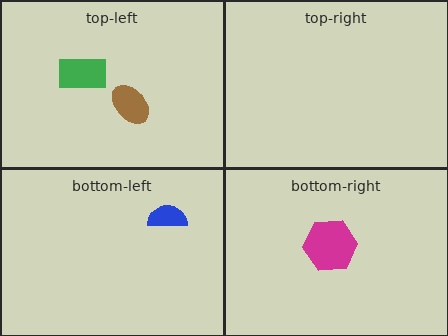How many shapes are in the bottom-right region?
1.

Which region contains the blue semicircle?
The bottom-left region.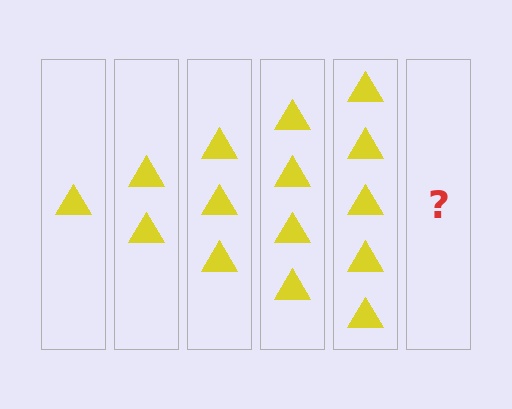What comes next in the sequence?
The next element should be 6 triangles.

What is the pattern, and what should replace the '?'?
The pattern is that each step adds one more triangle. The '?' should be 6 triangles.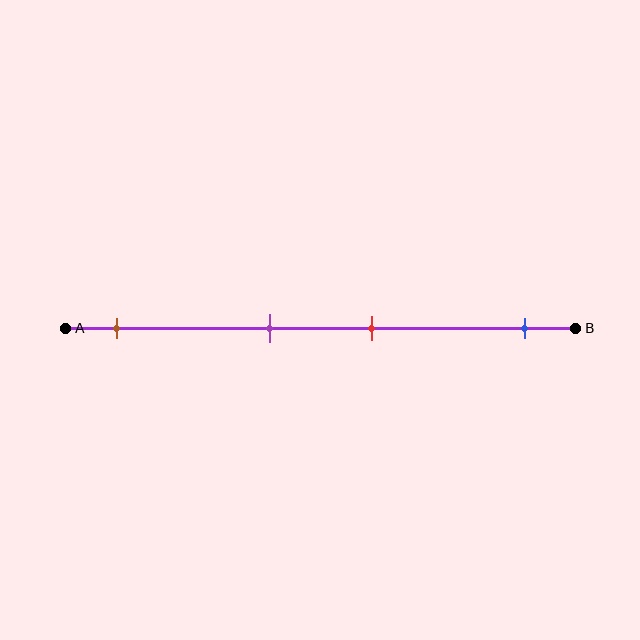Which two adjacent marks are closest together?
The purple and red marks are the closest adjacent pair.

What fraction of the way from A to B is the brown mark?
The brown mark is approximately 10% (0.1) of the way from A to B.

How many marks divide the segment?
There are 4 marks dividing the segment.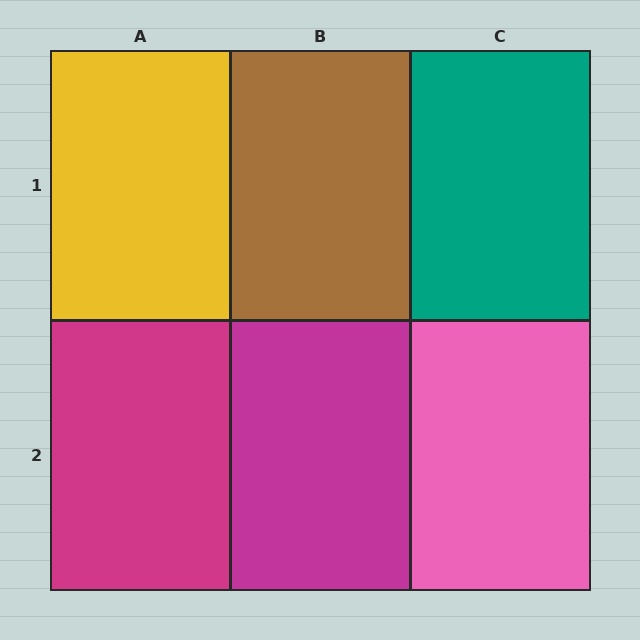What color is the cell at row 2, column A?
Magenta.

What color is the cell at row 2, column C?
Pink.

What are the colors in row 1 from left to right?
Yellow, brown, teal.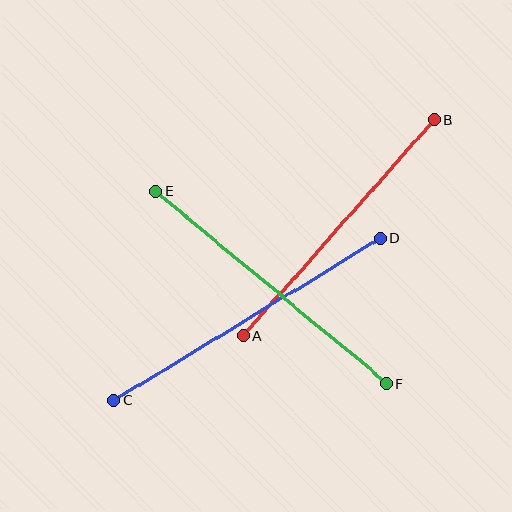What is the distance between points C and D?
The distance is approximately 312 pixels.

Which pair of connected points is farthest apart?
Points C and D are farthest apart.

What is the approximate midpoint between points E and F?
The midpoint is at approximately (271, 287) pixels.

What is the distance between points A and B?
The distance is approximately 288 pixels.